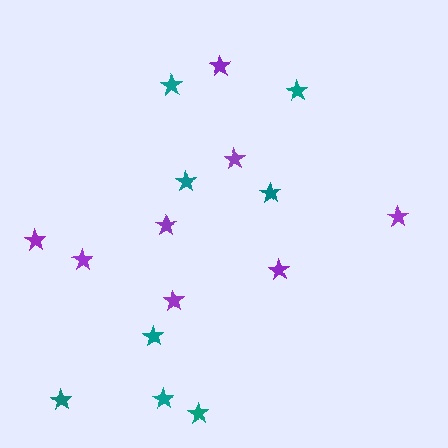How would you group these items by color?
There are 2 groups: one group of purple stars (8) and one group of teal stars (8).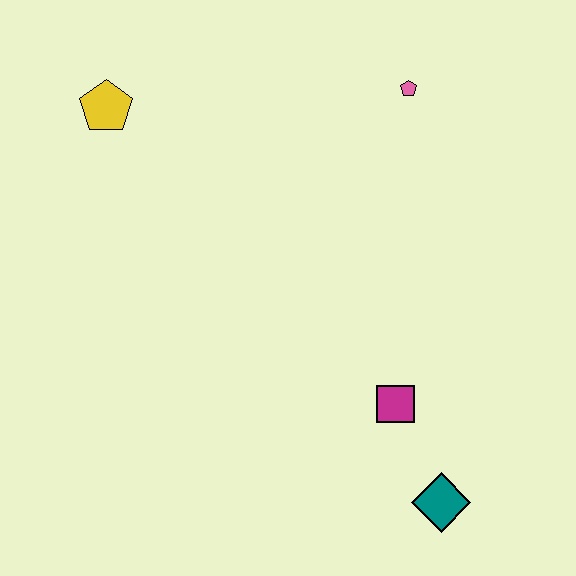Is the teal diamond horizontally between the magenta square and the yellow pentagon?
No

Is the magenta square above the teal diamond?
Yes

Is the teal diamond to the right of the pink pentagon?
Yes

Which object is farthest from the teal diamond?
The yellow pentagon is farthest from the teal diamond.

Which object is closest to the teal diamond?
The magenta square is closest to the teal diamond.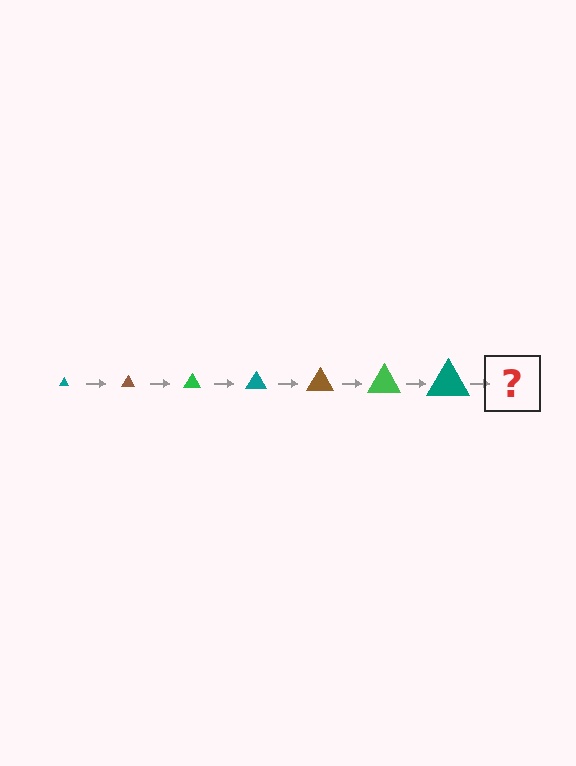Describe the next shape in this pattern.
It should be a brown triangle, larger than the previous one.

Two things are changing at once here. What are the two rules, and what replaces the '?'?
The two rules are that the triangle grows larger each step and the color cycles through teal, brown, and green. The '?' should be a brown triangle, larger than the previous one.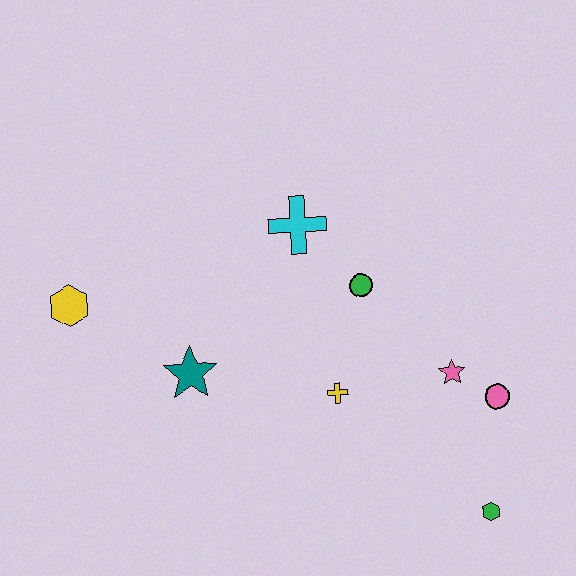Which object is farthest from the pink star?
The yellow hexagon is farthest from the pink star.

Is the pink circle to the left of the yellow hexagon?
No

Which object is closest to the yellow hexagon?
The teal star is closest to the yellow hexagon.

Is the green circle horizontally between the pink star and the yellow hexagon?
Yes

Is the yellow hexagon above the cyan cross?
No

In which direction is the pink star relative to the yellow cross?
The pink star is to the right of the yellow cross.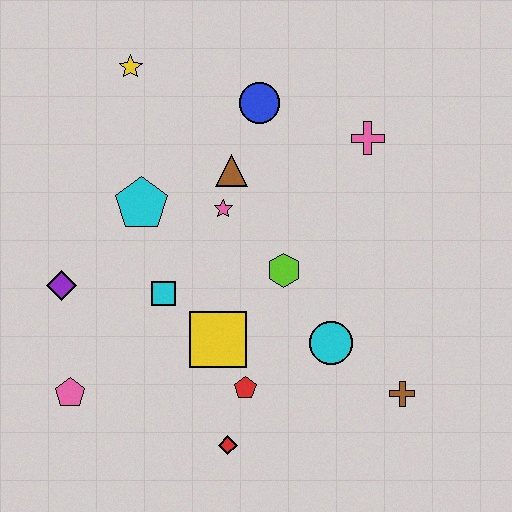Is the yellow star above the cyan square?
Yes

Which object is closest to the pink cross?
The blue circle is closest to the pink cross.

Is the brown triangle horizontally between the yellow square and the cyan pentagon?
No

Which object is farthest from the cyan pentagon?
The brown cross is farthest from the cyan pentagon.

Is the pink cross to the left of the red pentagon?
No